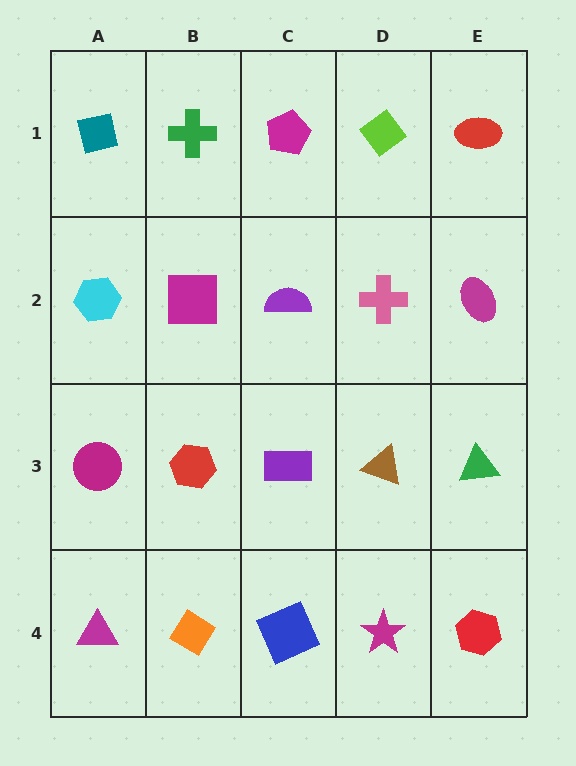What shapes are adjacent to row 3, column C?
A purple semicircle (row 2, column C), a blue square (row 4, column C), a red hexagon (row 3, column B), a brown triangle (row 3, column D).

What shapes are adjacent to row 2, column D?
A lime diamond (row 1, column D), a brown triangle (row 3, column D), a purple semicircle (row 2, column C), a magenta ellipse (row 2, column E).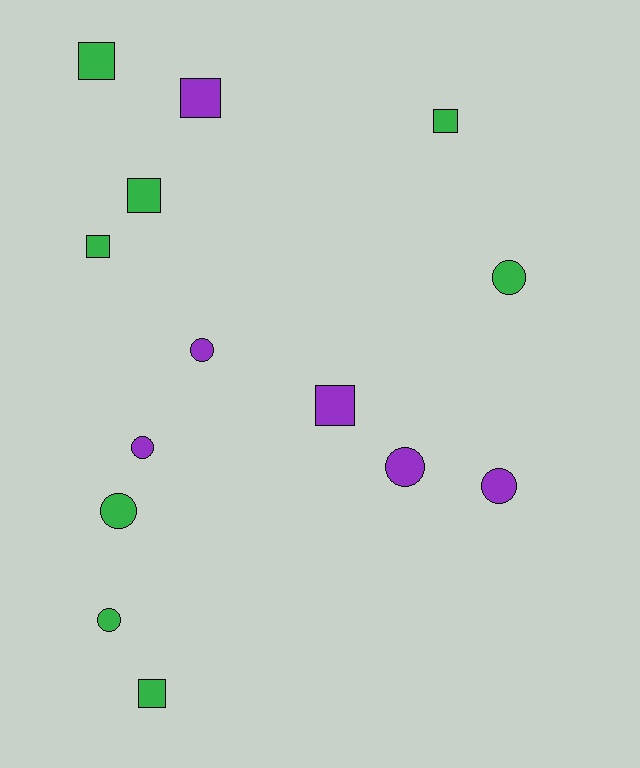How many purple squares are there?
There are 2 purple squares.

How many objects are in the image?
There are 14 objects.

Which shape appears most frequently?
Circle, with 7 objects.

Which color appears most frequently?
Green, with 8 objects.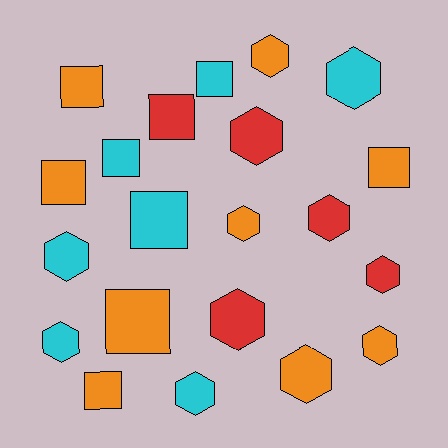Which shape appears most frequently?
Hexagon, with 12 objects.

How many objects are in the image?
There are 21 objects.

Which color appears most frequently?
Orange, with 9 objects.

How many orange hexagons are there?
There are 4 orange hexagons.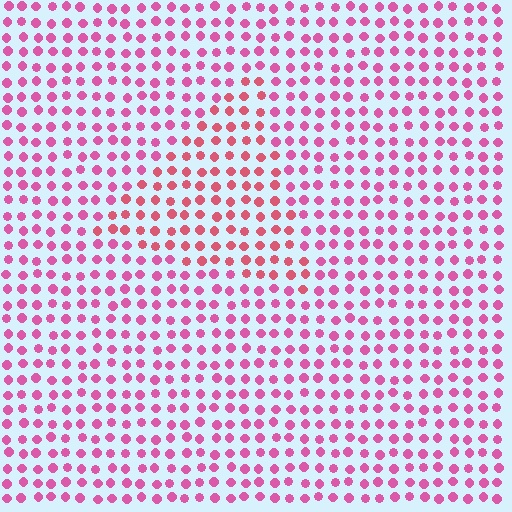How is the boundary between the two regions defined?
The boundary is defined purely by a slight shift in hue (about 24 degrees). Spacing, size, and orientation are identical on both sides.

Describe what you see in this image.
The image is filled with small pink elements in a uniform arrangement. A triangle-shaped region is visible where the elements are tinted to a slightly different hue, forming a subtle color boundary.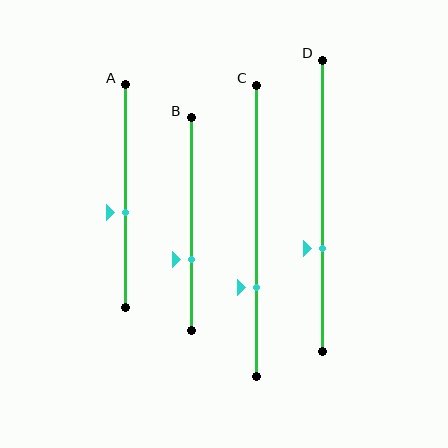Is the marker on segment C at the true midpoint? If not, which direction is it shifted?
No, the marker on segment C is shifted downward by about 19% of the segment length.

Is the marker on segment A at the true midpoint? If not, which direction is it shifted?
No, the marker on segment A is shifted downward by about 7% of the segment length.